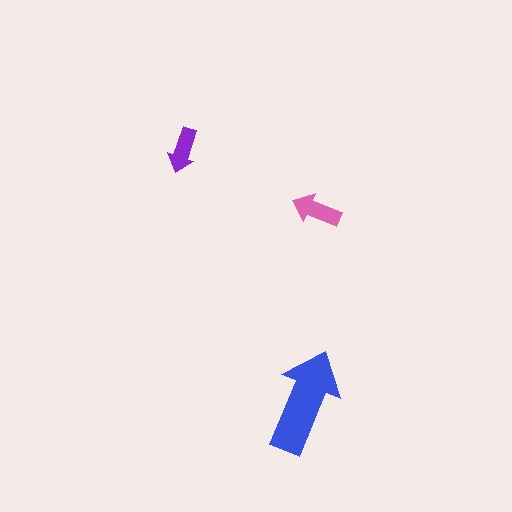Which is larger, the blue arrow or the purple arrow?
The blue one.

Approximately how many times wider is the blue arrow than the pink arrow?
About 2 times wider.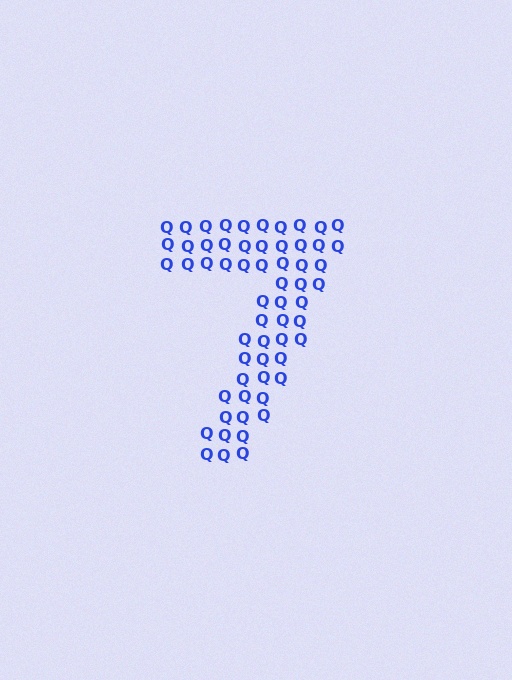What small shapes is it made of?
It is made of small letter Q's.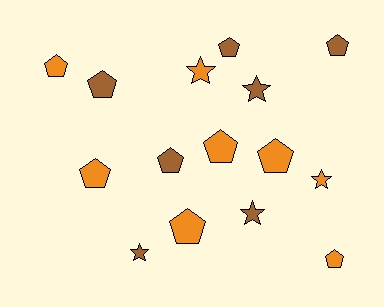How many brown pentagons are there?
There are 4 brown pentagons.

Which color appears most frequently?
Orange, with 8 objects.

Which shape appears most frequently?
Pentagon, with 10 objects.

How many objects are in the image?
There are 15 objects.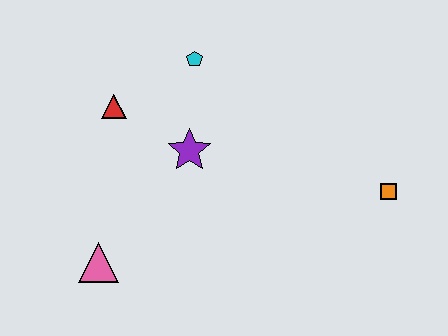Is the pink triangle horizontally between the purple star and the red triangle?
No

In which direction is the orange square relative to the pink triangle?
The orange square is to the right of the pink triangle.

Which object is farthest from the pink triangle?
The orange square is farthest from the pink triangle.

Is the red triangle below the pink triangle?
No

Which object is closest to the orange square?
The purple star is closest to the orange square.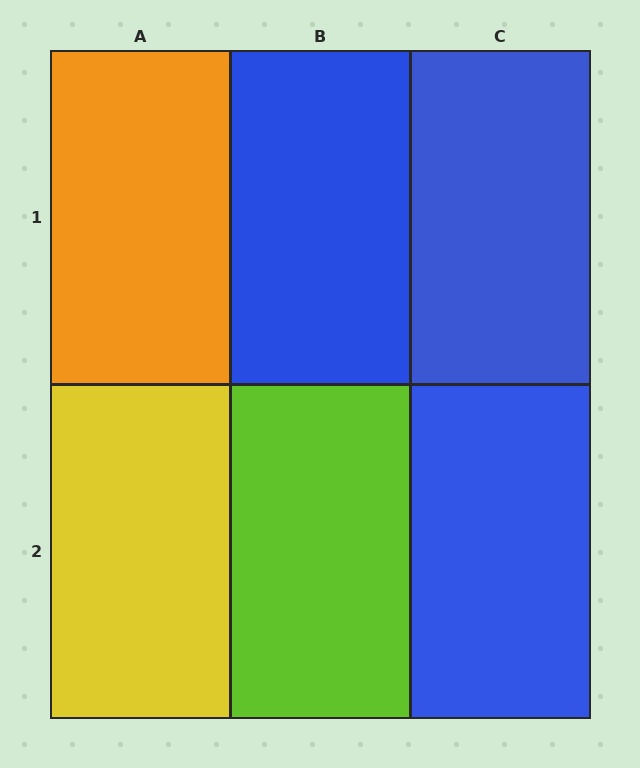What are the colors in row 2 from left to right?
Yellow, lime, blue.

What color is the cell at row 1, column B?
Blue.